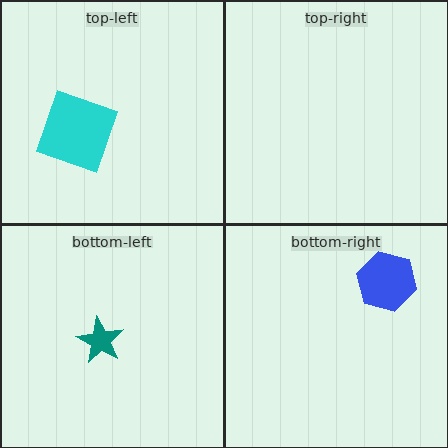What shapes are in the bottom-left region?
The teal star.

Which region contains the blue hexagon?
The bottom-right region.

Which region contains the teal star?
The bottom-left region.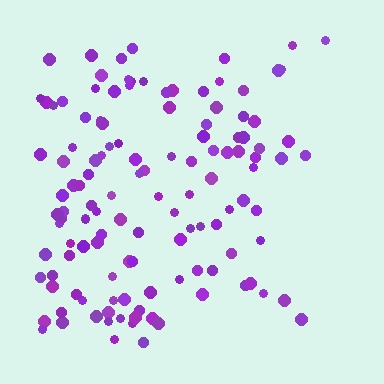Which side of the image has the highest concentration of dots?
The left.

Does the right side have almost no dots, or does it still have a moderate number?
Still a moderate number, just noticeably fewer than the left.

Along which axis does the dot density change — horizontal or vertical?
Horizontal.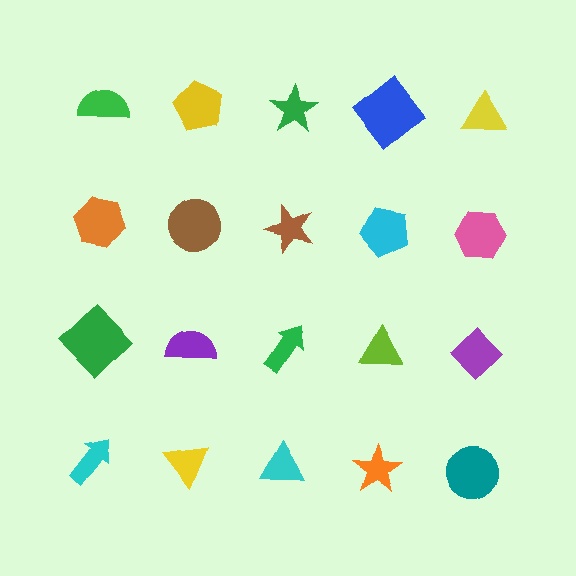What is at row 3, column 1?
A green diamond.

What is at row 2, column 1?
An orange hexagon.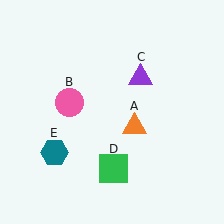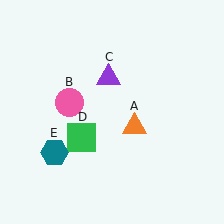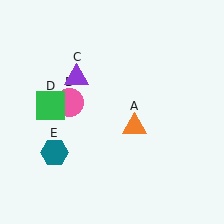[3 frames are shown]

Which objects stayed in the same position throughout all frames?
Orange triangle (object A) and pink circle (object B) and teal hexagon (object E) remained stationary.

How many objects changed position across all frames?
2 objects changed position: purple triangle (object C), green square (object D).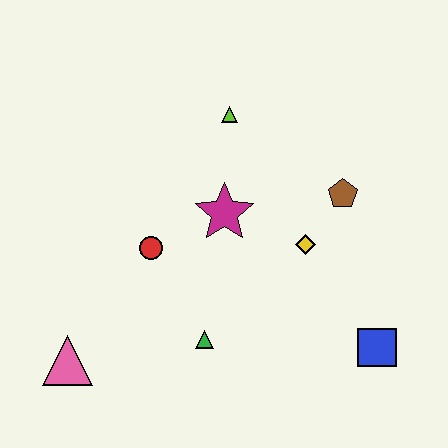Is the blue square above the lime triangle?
No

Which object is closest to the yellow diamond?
The brown pentagon is closest to the yellow diamond.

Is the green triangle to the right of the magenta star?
No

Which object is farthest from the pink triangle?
The brown pentagon is farthest from the pink triangle.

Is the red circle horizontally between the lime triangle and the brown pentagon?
No